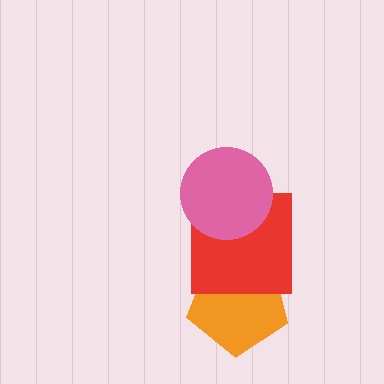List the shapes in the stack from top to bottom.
From top to bottom: the pink circle, the red square, the orange pentagon.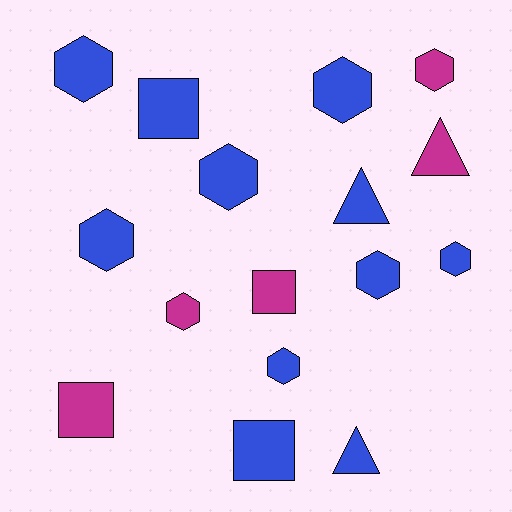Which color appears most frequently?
Blue, with 11 objects.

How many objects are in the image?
There are 16 objects.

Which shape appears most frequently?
Hexagon, with 9 objects.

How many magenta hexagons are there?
There are 2 magenta hexagons.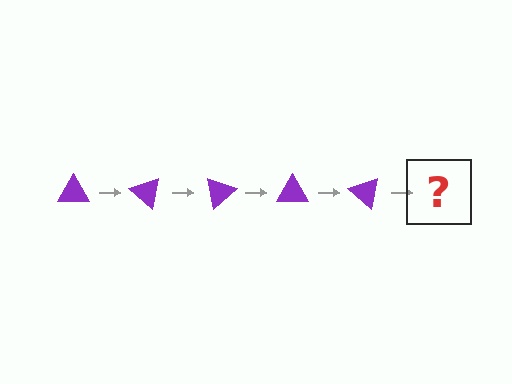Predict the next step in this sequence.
The next step is a purple triangle rotated 200 degrees.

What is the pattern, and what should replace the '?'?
The pattern is that the triangle rotates 40 degrees each step. The '?' should be a purple triangle rotated 200 degrees.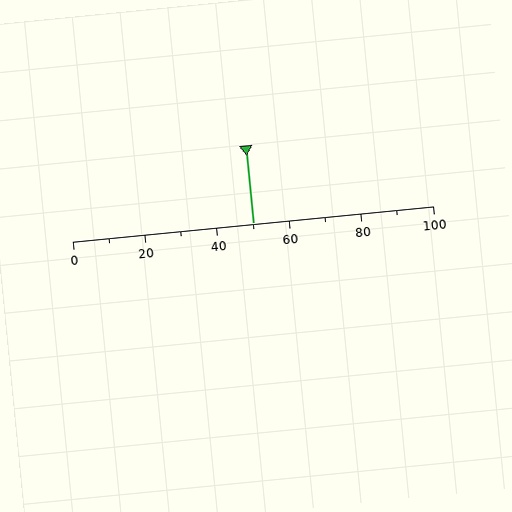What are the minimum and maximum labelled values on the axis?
The axis runs from 0 to 100.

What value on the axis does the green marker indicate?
The marker indicates approximately 50.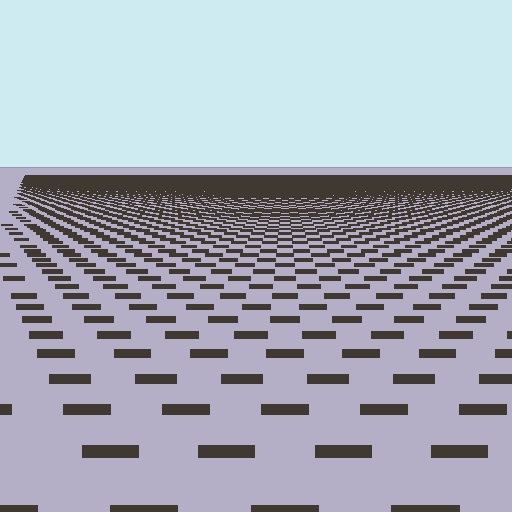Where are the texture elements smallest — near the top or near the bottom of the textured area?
Near the top.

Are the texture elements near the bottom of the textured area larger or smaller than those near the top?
Larger. Near the bottom, elements are closer to the viewer and appear at a bigger on-screen size.